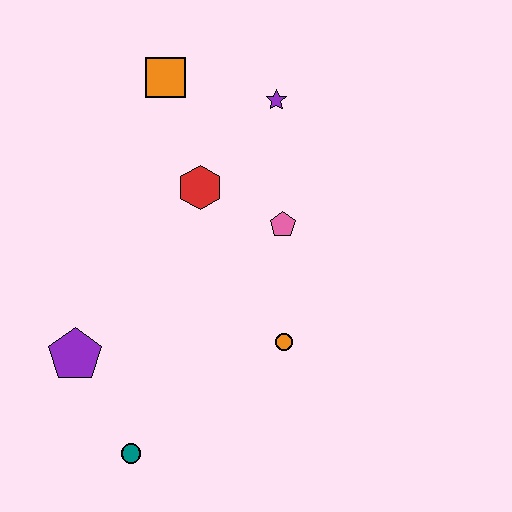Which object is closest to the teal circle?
The purple pentagon is closest to the teal circle.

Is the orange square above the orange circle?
Yes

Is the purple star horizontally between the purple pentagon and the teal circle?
No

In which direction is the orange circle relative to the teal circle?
The orange circle is to the right of the teal circle.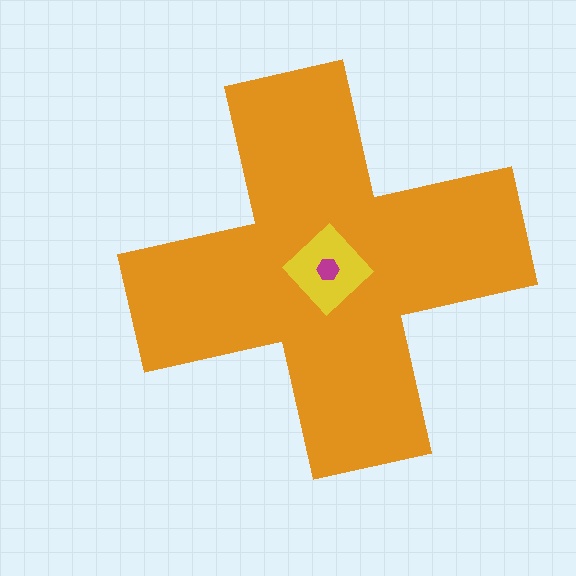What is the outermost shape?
The orange cross.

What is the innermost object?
The magenta hexagon.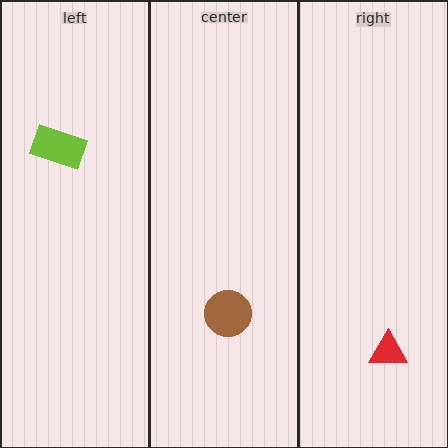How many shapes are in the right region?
1.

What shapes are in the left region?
The lime rectangle.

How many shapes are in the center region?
1.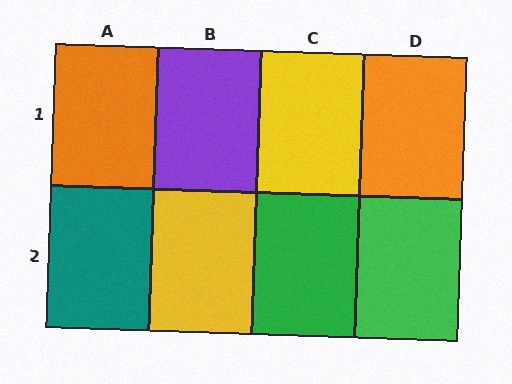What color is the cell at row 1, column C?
Yellow.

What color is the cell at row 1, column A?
Orange.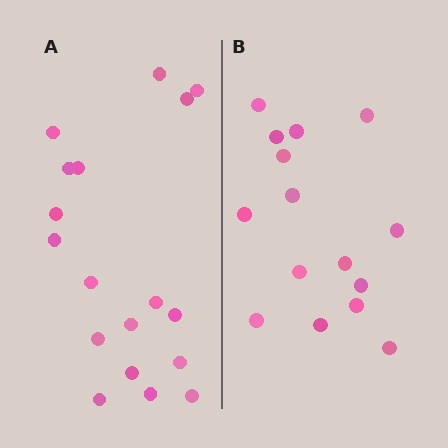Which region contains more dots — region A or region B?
Region A (the left region) has more dots.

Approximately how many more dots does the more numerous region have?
Region A has just a few more — roughly 2 or 3 more dots than region B.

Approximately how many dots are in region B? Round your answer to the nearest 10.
About 20 dots. (The exact count is 15, which rounds to 20.)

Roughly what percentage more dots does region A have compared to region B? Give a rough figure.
About 20% more.